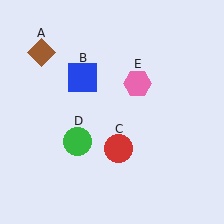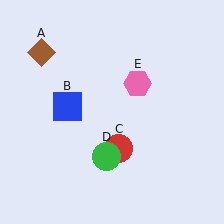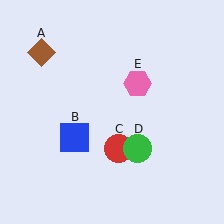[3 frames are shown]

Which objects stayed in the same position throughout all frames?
Brown diamond (object A) and red circle (object C) and pink hexagon (object E) remained stationary.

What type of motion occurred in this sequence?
The blue square (object B), green circle (object D) rotated counterclockwise around the center of the scene.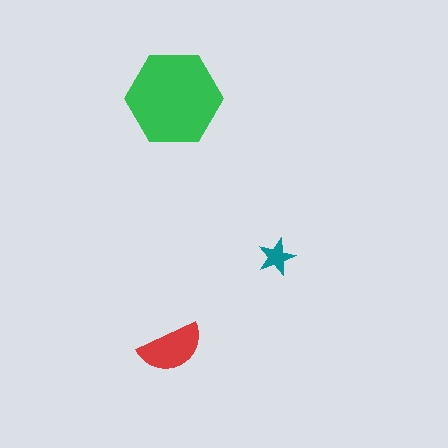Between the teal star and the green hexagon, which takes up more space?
The green hexagon.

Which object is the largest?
The green hexagon.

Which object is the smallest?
The teal star.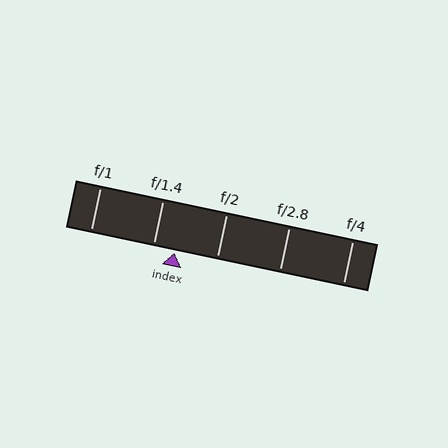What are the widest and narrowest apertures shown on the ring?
The widest aperture shown is f/1 and the narrowest is f/4.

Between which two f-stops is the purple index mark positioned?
The index mark is between f/1.4 and f/2.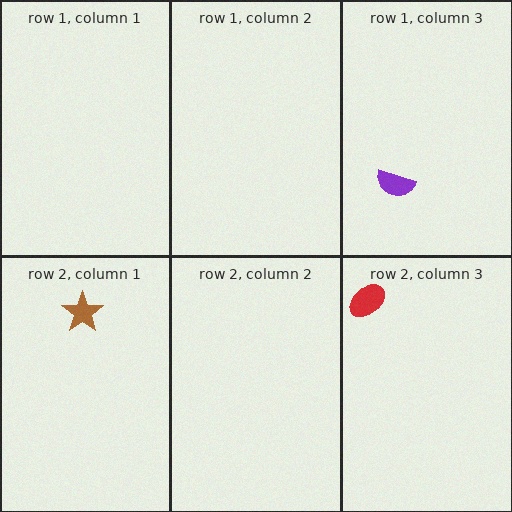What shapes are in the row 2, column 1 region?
The brown star.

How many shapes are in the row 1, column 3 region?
1.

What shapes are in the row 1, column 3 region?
The purple semicircle.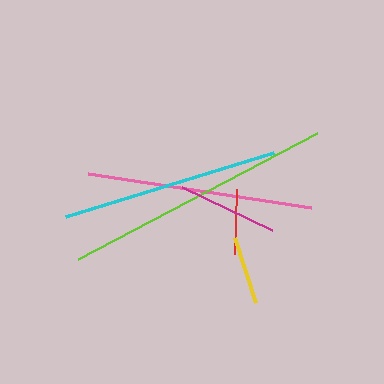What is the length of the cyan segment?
The cyan segment is approximately 218 pixels long.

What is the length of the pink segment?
The pink segment is approximately 226 pixels long.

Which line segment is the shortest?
The red line is the shortest at approximately 65 pixels.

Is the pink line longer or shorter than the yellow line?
The pink line is longer than the yellow line.